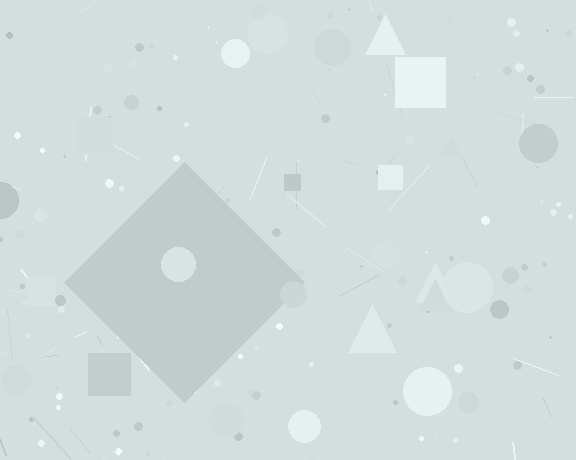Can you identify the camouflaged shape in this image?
The camouflaged shape is a diamond.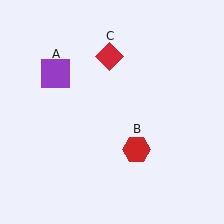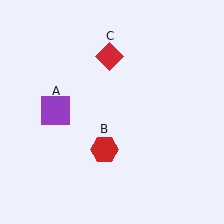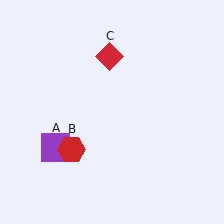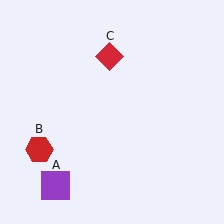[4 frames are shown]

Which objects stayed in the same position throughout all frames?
Red diamond (object C) remained stationary.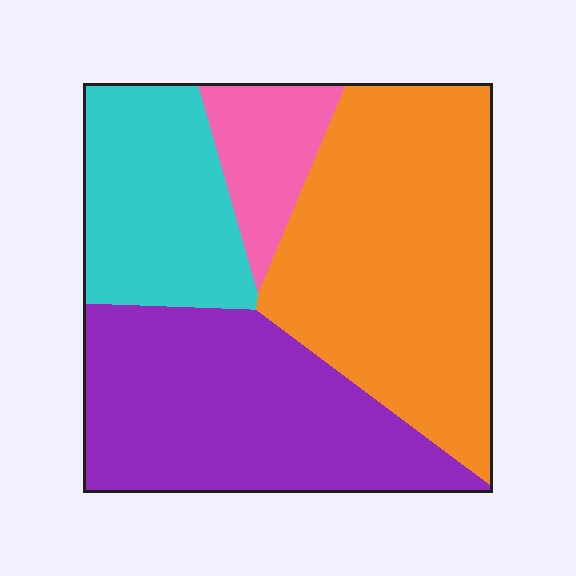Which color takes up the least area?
Pink, at roughly 10%.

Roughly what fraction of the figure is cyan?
Cyan takes up between a sixth and a third of the figure.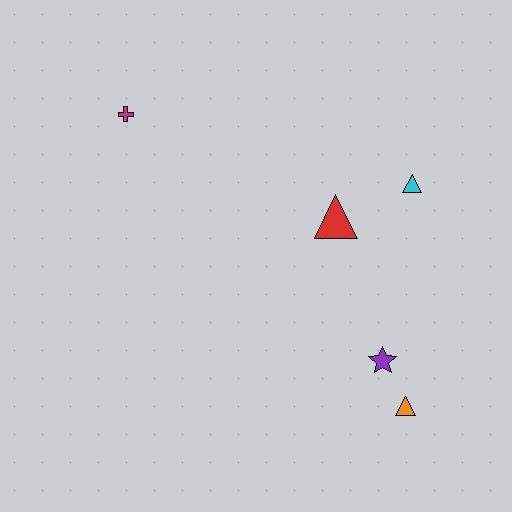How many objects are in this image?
There are 5 objects.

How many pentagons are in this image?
There are no pentagons.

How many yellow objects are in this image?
There are no yellow objects.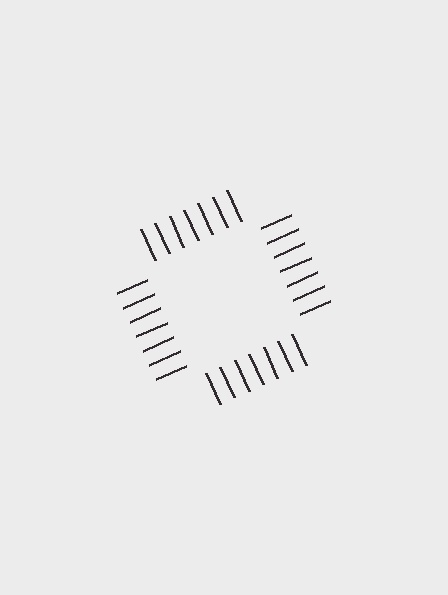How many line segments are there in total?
28 — 7 along each of the 4 edges.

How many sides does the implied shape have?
4 sides — the line-ends trace a square.